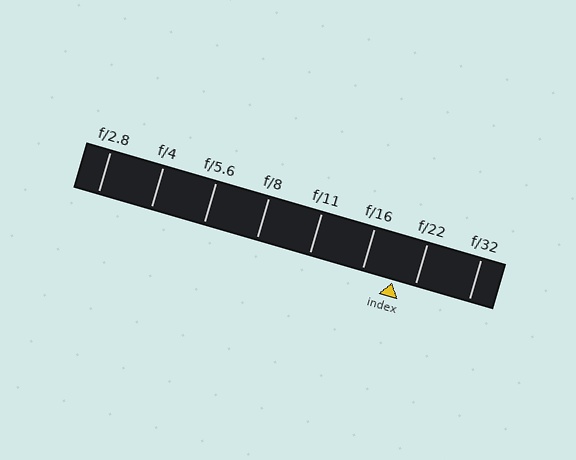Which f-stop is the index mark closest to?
The index mark is closest to f/22.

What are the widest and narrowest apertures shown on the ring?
The widest aperture shown is f/2.8 and the narrowest is f/32.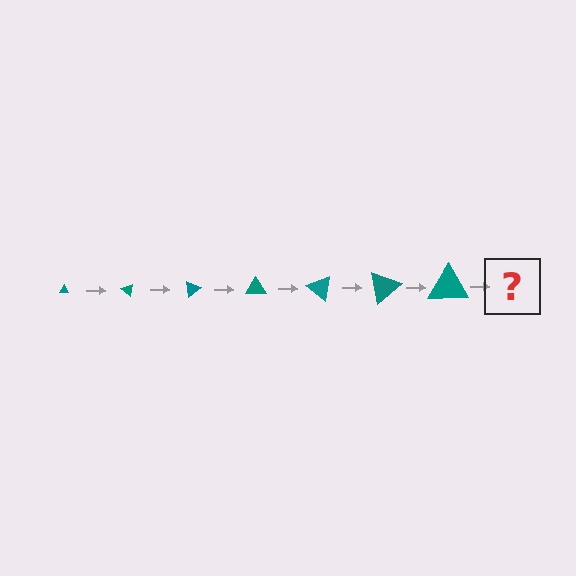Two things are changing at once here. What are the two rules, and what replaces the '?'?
The two rules are that the triangle grows larger each step and it rotates 40 degrees each step. The '?' should be a triangle, larger than the previous one and rotated 280 degrees from the start.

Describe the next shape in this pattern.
It should be a triangle, larger than the previous one and rotated 280 degrees from the start.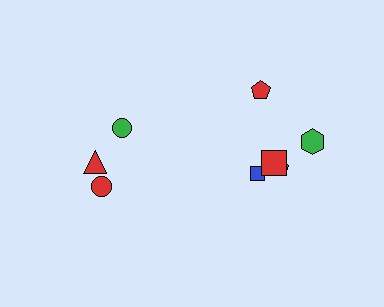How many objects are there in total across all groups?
There are 8 objects.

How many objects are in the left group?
There are 3 objects.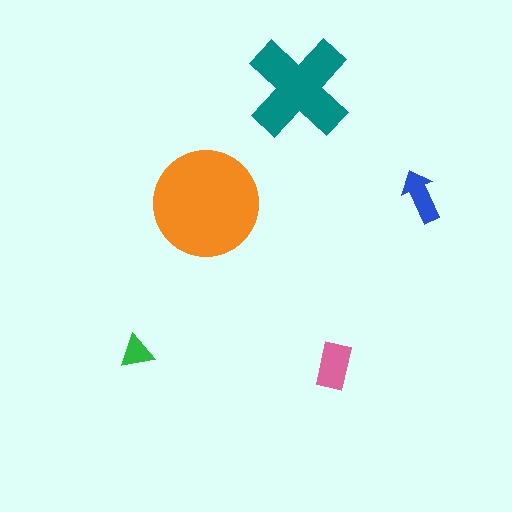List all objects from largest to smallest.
The orange circle, the teal cross, the pink rectangle, the blue arrow, the green triangle.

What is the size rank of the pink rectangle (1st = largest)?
3rd.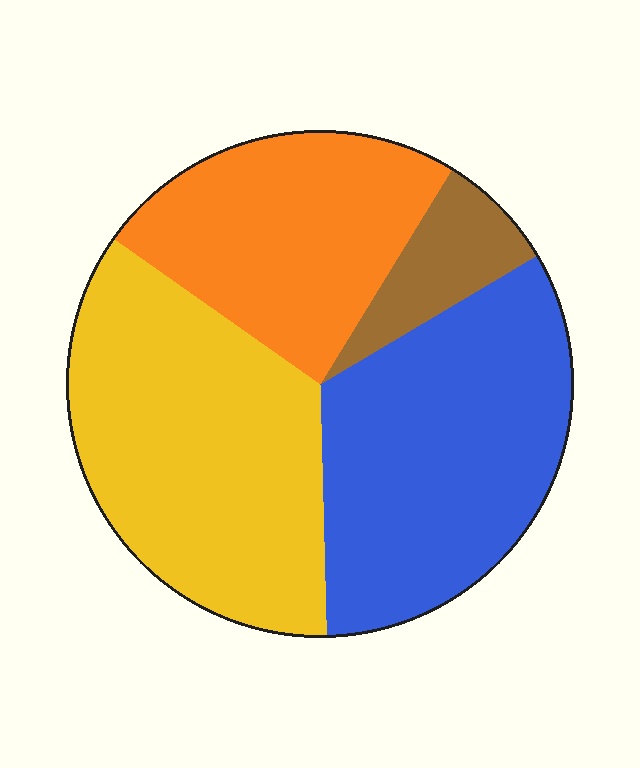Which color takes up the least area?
Brown, at roughly 10%.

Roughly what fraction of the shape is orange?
Orange takes up less than a quarter of the shape.